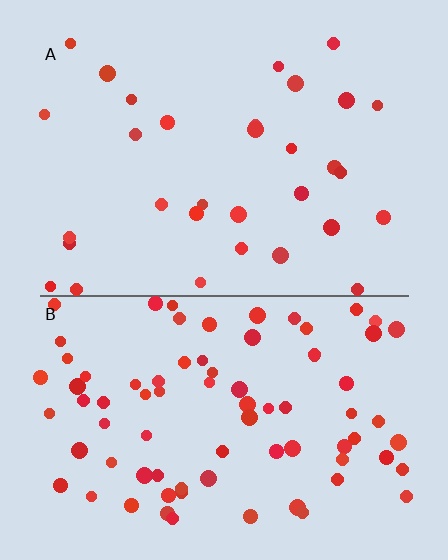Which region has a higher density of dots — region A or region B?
B (the bottom).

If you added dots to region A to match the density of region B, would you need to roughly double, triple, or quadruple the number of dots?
Approximately triple.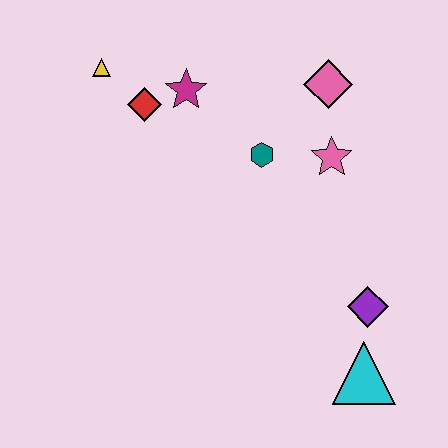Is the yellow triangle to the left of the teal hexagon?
Yes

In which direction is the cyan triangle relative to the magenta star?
The cyan triangle is below the magenta star.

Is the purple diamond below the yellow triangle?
Yes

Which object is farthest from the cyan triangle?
The yellow triangle is farthest from the cyan triangle.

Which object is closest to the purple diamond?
The cyan triangle is closest to the purple diamond.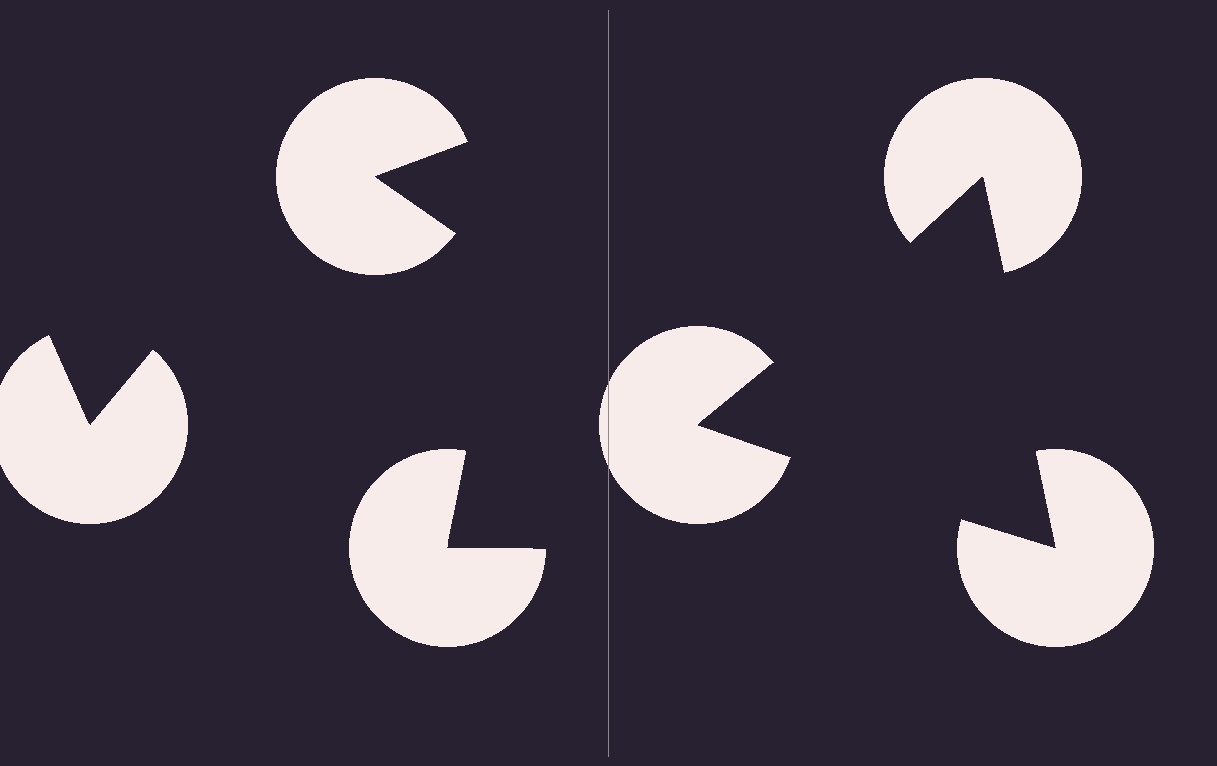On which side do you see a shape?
An illusory triangle appears on the right side. On the left side the wedge cuts are rotated, so no coherent shape forms.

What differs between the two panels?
The pac-man discs are positioned identically on both sides; only the wedge orientations differ. On the right they align to a triangle; on the left they are misaligned.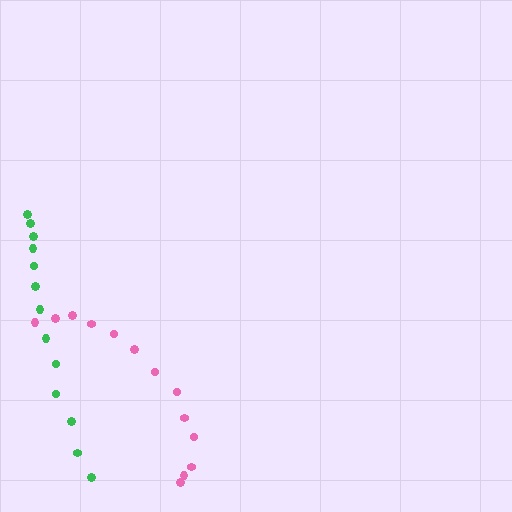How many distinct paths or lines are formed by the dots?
There are 2 distinct paths.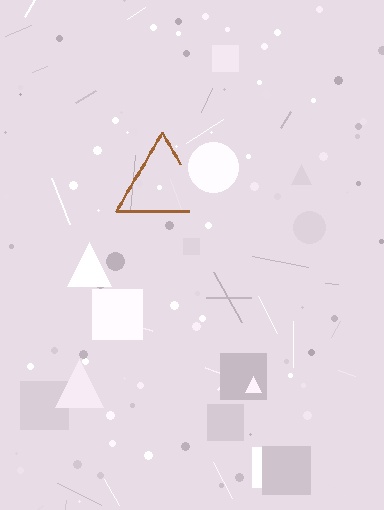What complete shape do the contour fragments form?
The contour fragments form a triangle.